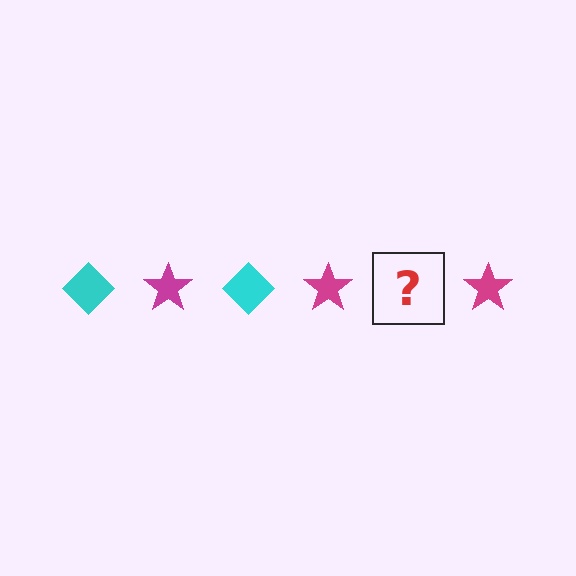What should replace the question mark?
The question mark should be replaced with a cyan diamond.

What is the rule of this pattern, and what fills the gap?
The rule is that the pattern alternates between cyan diamond and magenta star. The gap should be filled with a cyan diamond.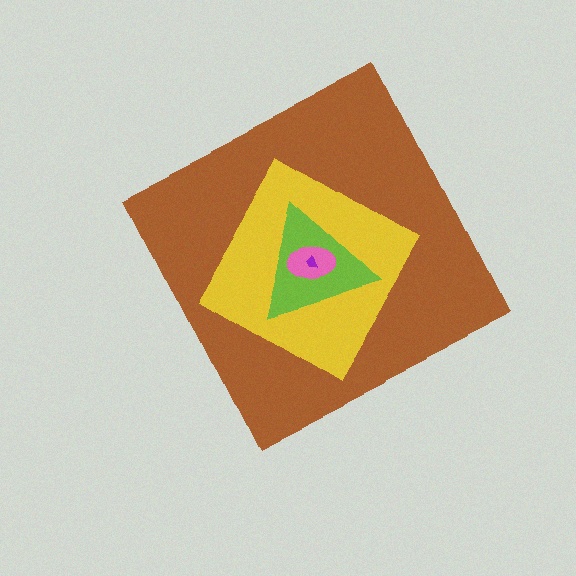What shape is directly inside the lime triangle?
The pink ellipse.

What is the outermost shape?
The brown diamond.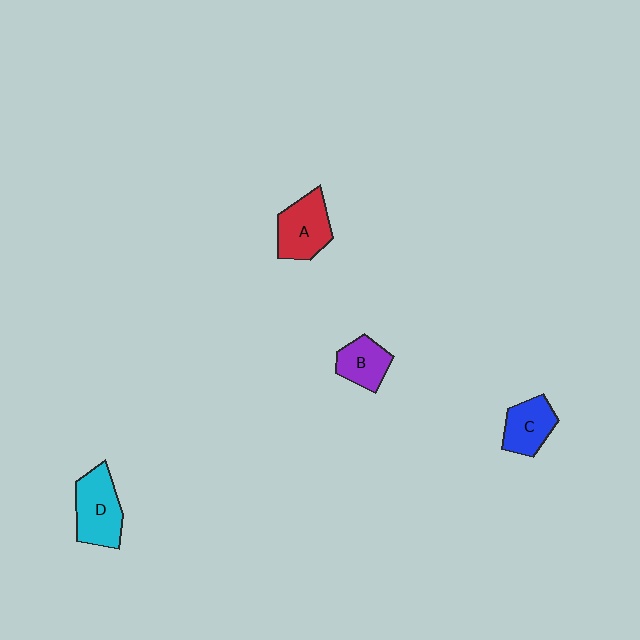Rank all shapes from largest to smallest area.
From largest to smallest: D (cyan), A (red), C (blue), B (purple).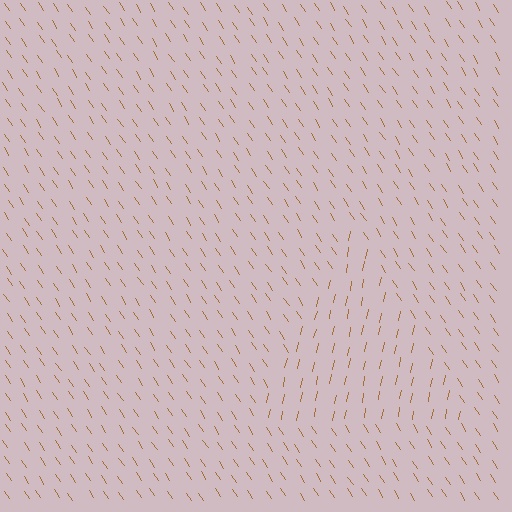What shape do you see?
I see a triangle.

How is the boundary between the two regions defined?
The boundary is defined purely by a change in line orientation (approximately 45 degrees difference). All lines are the same color and thickness.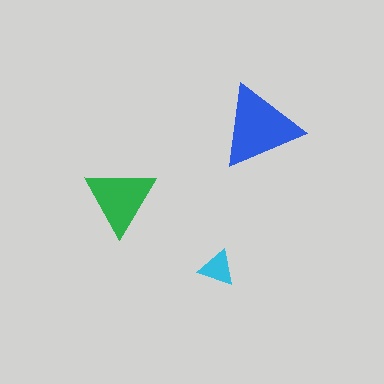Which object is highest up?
The blue triangle is topmost.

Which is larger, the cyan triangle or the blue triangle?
The blue one.